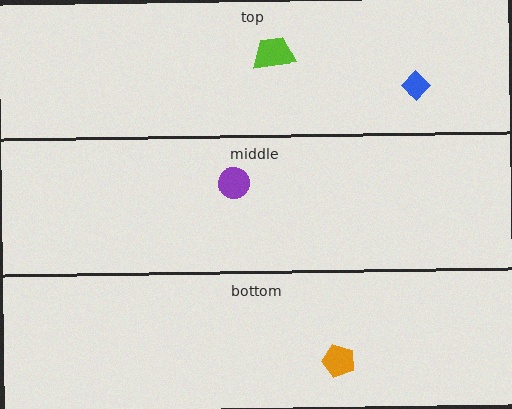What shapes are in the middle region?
The purple circle.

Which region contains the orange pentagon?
The bottom region.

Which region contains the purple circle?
The middle region.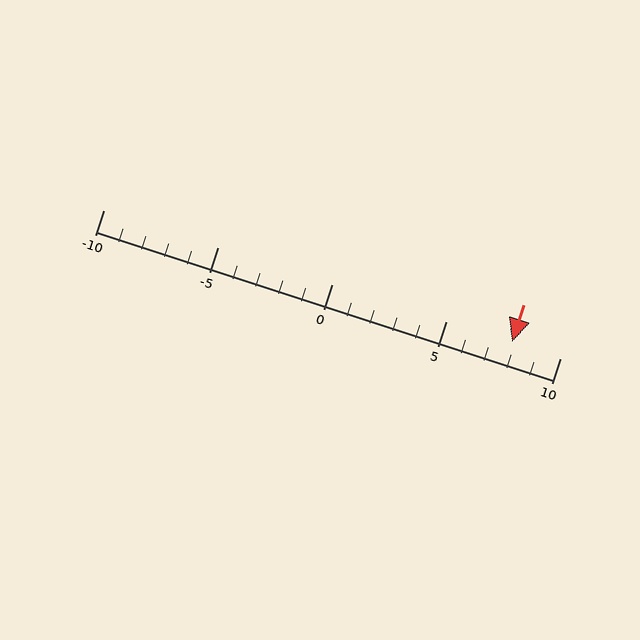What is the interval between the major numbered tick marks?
The major tick marks are spaced 5 units apart.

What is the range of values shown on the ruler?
The ruler shows values from -10 to 10.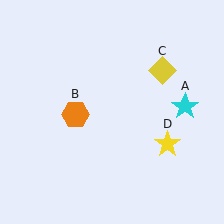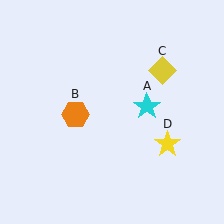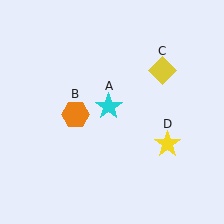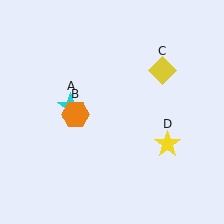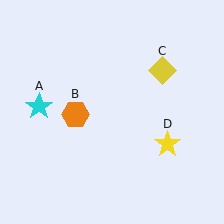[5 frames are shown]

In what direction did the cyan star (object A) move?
The cyan star (object A) moved left.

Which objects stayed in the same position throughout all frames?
Orange hexagon (object B) and yellow diamond (object C) and yellow star (object D) remained stationary.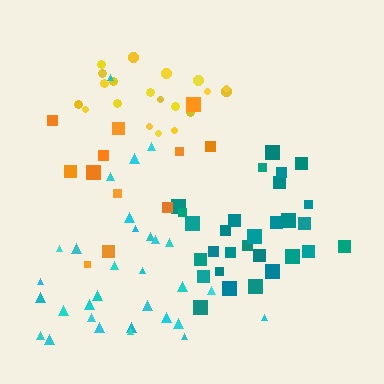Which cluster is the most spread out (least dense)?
Orange.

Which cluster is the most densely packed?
Yellow.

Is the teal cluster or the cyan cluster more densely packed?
Teal.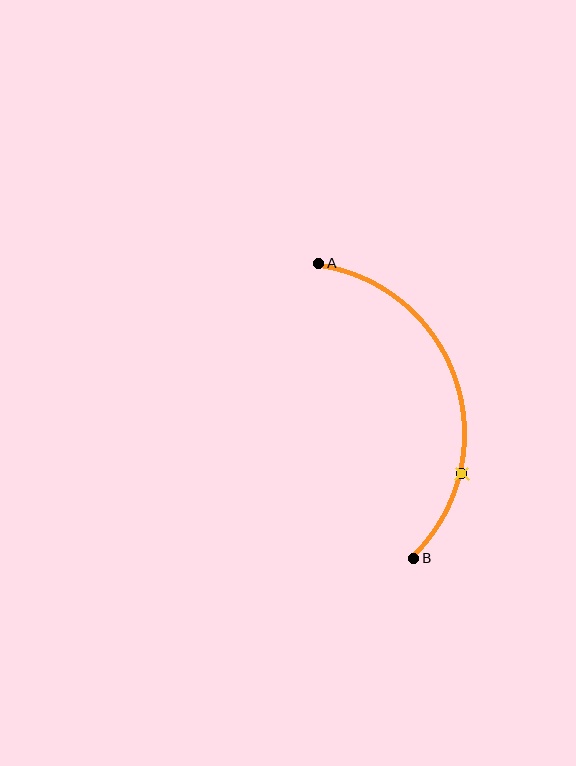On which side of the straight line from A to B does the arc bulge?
The arc bulges to the right of the straight line connecting A and B.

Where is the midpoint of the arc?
The arc midpoint is the point on the curve farthest from the straight line joining A and B. It sits to the right of that line.